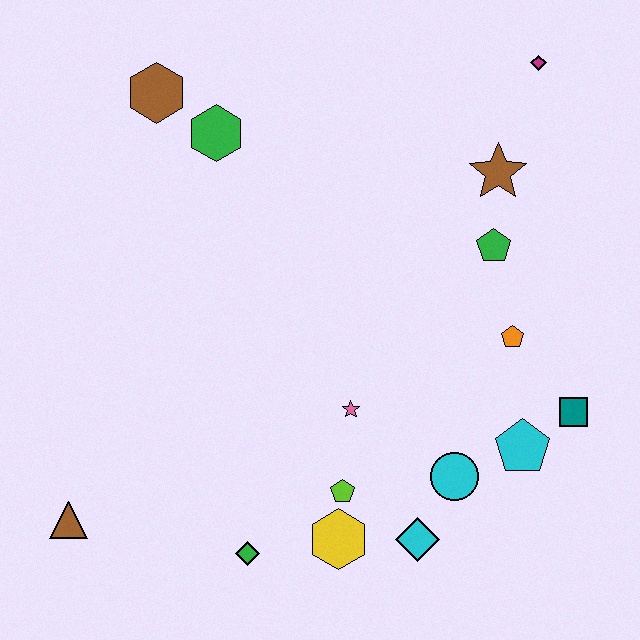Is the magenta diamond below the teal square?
No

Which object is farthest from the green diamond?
The magenta diamond is farthest from the green diamond.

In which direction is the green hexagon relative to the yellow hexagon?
The green hexagon is above the yellow hexagon.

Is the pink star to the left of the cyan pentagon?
Yes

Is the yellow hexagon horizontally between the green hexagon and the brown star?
Yes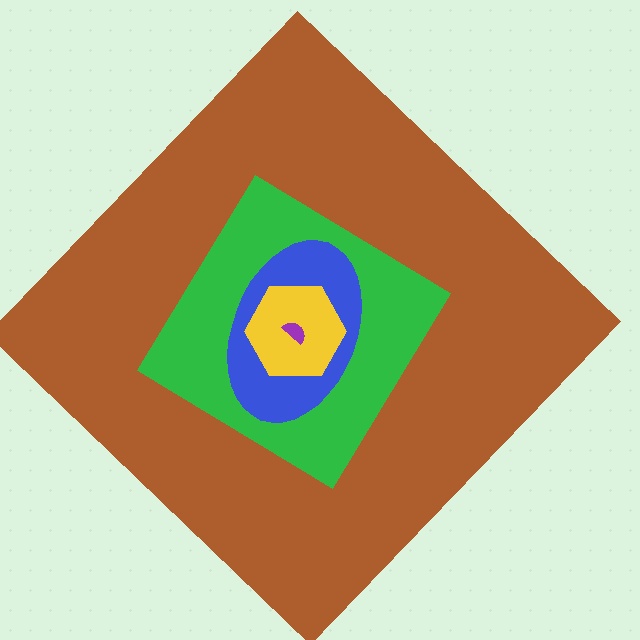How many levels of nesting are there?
5.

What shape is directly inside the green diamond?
The blue ellipse.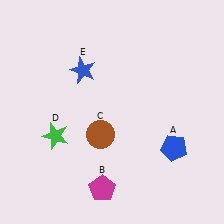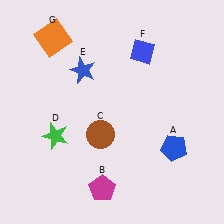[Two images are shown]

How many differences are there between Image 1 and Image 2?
There are 2 differences between the two images.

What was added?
A blue diamond (F), an orange square (G) were added in Image 2.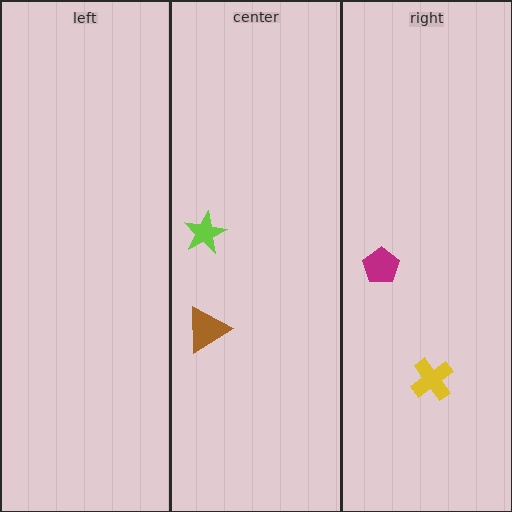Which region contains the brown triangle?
The center region.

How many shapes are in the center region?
2.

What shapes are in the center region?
The lime star, the brown triangle.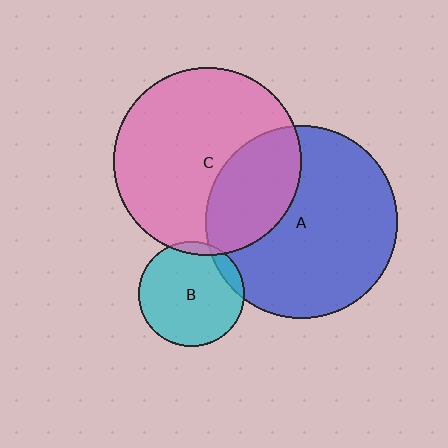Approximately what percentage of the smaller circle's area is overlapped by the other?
Approximately 30%.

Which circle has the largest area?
Circle A (blue).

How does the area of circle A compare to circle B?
Approximately 3.3 times.